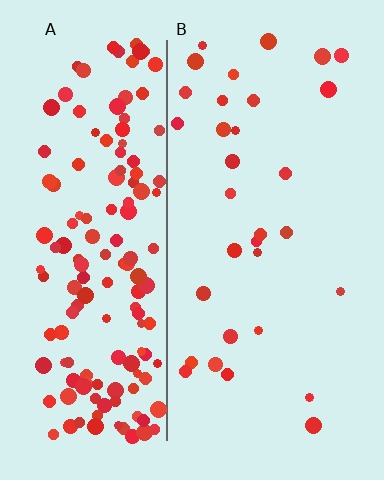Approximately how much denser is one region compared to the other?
Approximately 4.8× — region A over region B.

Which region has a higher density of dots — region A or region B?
A (the left).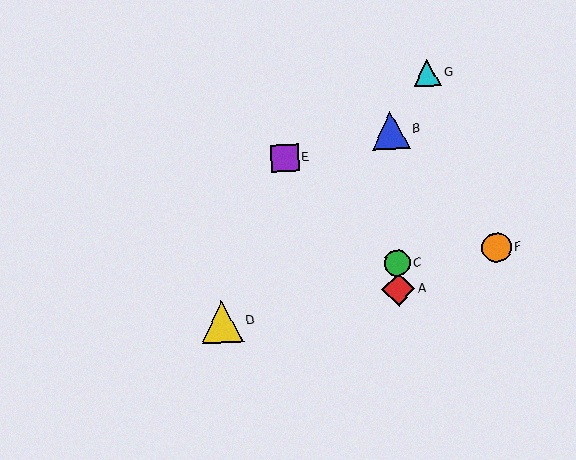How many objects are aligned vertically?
3 objects (A, B, C) are aligned vertically.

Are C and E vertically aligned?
No, C is at x≈397 and E is at x≈285.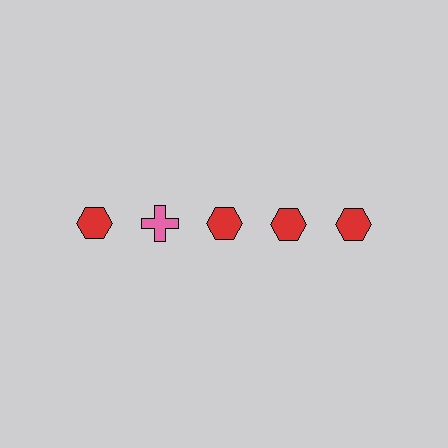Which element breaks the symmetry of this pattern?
The pink cross in the top row, second from left column breaks the symmetry. All other shapes are red hexagons.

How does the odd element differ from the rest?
It differs in both color (pink instead of red) and shape (cross instead of hexagon).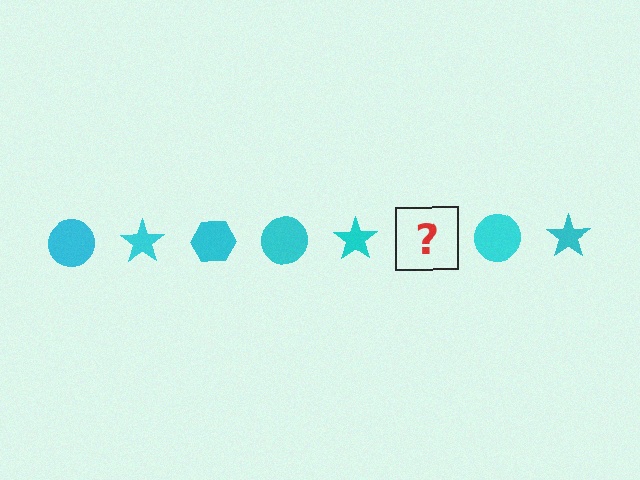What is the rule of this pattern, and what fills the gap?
The rule is that the pattern cycles through circle, star, hexagon shapes in cyan. The gap should be filled with a cyan hexagon.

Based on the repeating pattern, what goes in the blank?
The blank should be a cyan hexagon.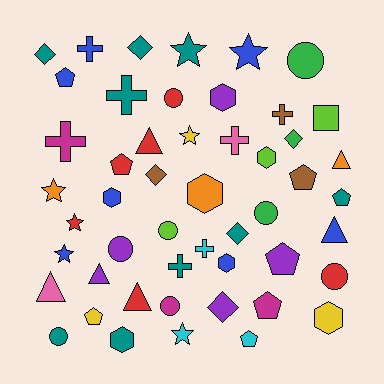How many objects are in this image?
There are 50 objects.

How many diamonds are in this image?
There are 6 diamonds.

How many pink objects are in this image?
There are 2 pink objects.